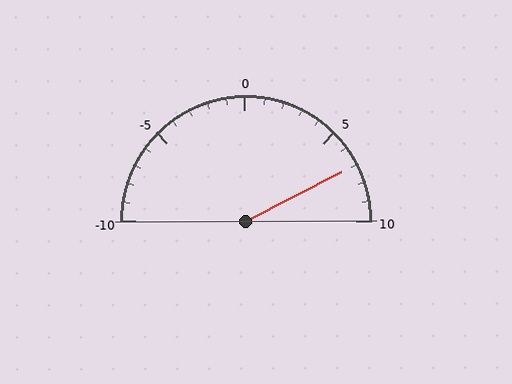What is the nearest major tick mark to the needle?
The nearest major tick mark is 5.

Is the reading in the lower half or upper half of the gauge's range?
The reading is in the upper half of the range (-10 to 10).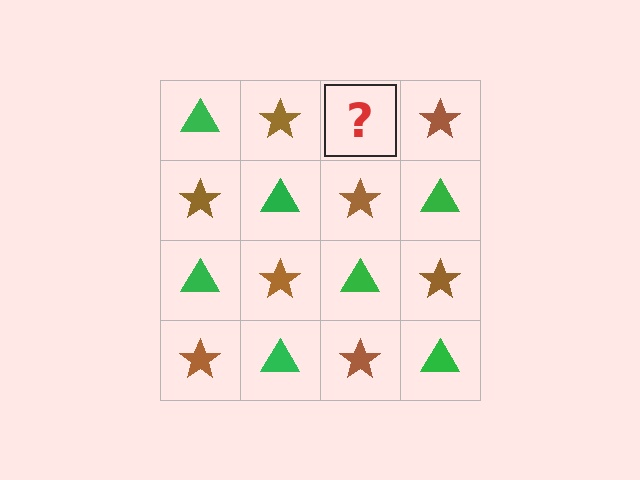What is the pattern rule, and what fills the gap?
The rule is that it alternates green triangle and brown star in a checkerboard pattern. The gap should be filled with a green triangle.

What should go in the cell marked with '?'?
The missing cell should contain a green triangle.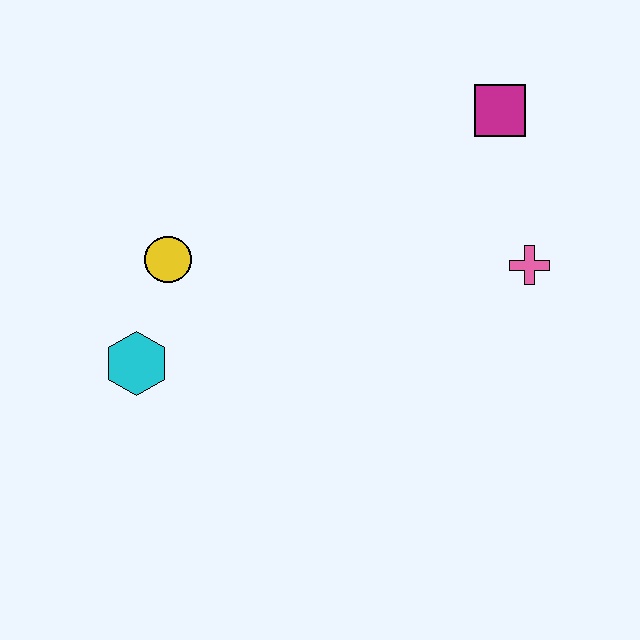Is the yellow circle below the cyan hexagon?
No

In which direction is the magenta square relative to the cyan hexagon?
The magenta square is to the right of the cyan hexagon.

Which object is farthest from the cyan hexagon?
The magenta square is farthest from the cyan hexagon.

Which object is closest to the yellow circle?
The cyan hexagon is closest to the yellow circle.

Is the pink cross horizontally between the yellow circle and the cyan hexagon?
No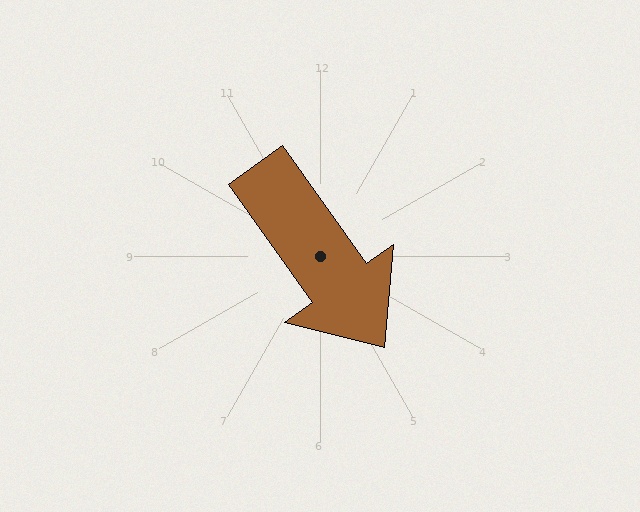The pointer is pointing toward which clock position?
Roughly 5 o'clock.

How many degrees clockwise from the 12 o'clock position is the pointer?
Approximately 145 degrees.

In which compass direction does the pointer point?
Southeast.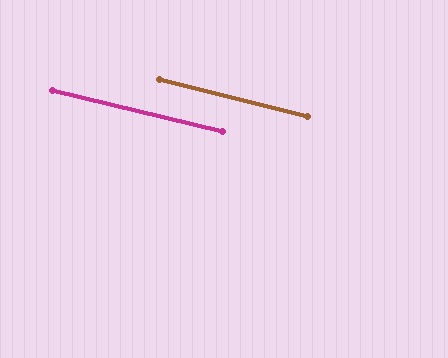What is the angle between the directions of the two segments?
Approximately 1 degree.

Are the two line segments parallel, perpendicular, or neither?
Parallel — their directions differ by only 0.6°.